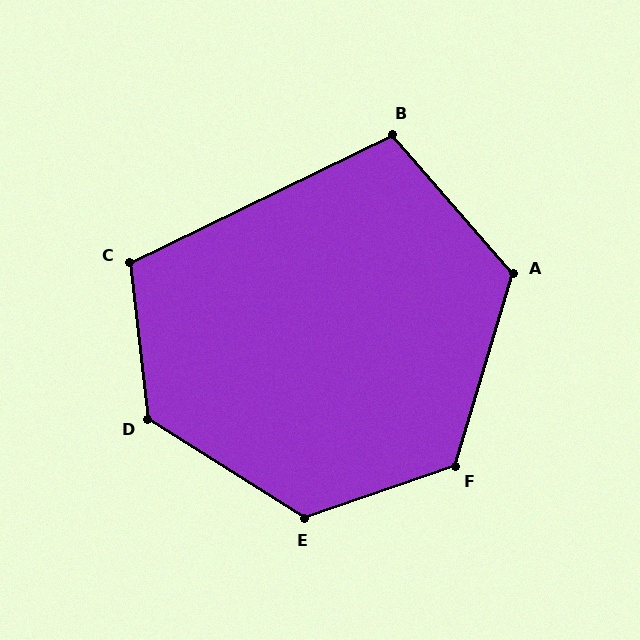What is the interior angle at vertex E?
Approximately 129 degrees (obtuse).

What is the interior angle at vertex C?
Approximately 109 degrees (obtuse).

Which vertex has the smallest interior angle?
B, at approximately 105 degrees.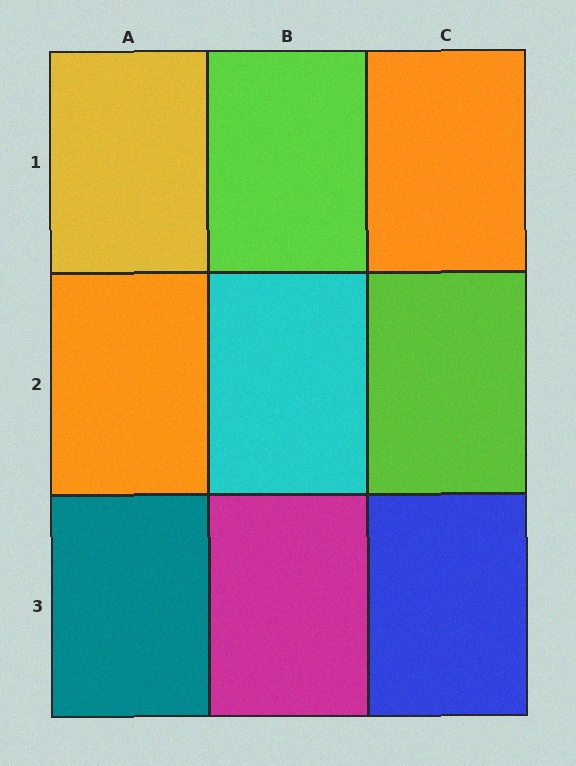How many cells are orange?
2 cells are orange.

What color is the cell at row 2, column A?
Orange.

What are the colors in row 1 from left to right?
Yellow, lime, orange.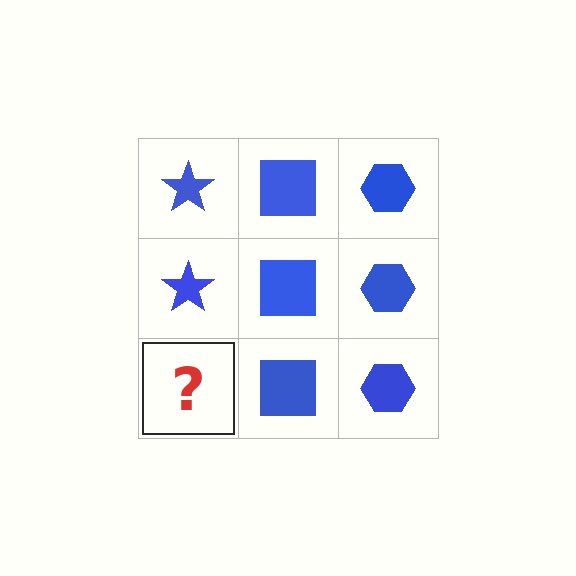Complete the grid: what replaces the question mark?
The question mark should be replaced with a blue star.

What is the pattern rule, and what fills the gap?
The rule is that each column has a consistent shape. The gap should be filled with a blue star.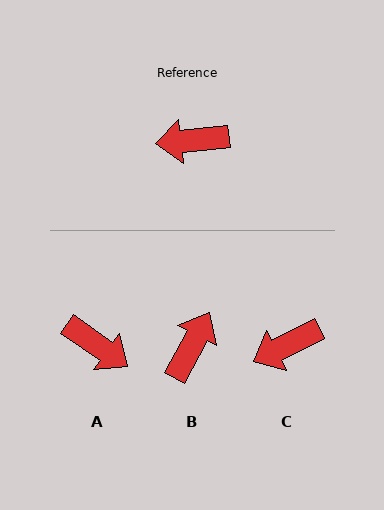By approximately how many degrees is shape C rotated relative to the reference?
Approximately 21 degrees counter-clockwise.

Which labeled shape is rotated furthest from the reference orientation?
A, about 139 degrees away.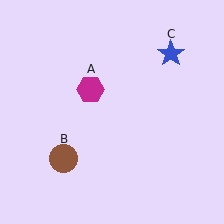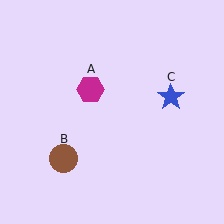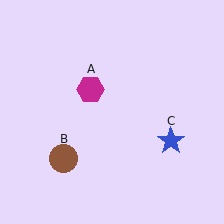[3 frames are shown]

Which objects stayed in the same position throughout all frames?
Magenta hexagon (object A) and brown circle (object B) remained stationary.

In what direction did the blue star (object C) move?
The blue star (object C) moved down.